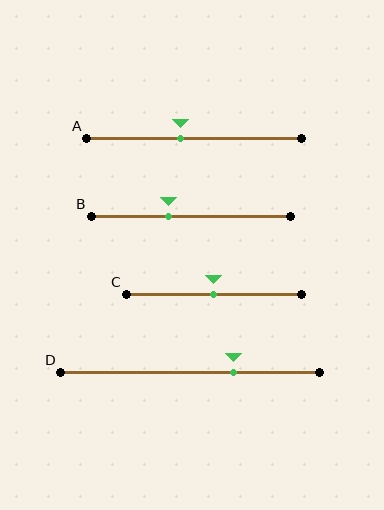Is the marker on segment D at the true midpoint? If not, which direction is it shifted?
No, the marker on segment D is shifted to the right by about 17% of the segment length.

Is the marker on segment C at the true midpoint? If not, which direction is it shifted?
Yes, the marker on segment C is at the true midpoint.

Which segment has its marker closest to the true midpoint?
Segment C has its marker closest to the true midpoint.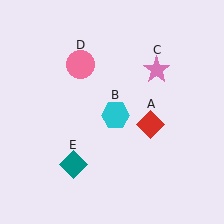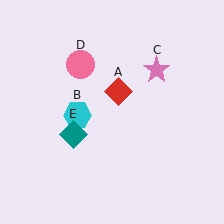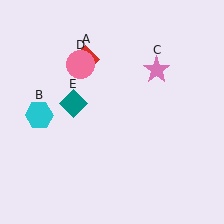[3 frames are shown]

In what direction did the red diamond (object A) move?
The red diamond (object A) moved up and to the left.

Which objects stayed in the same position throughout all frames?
Pink star (object C) and pink circle (object D) remained stationary.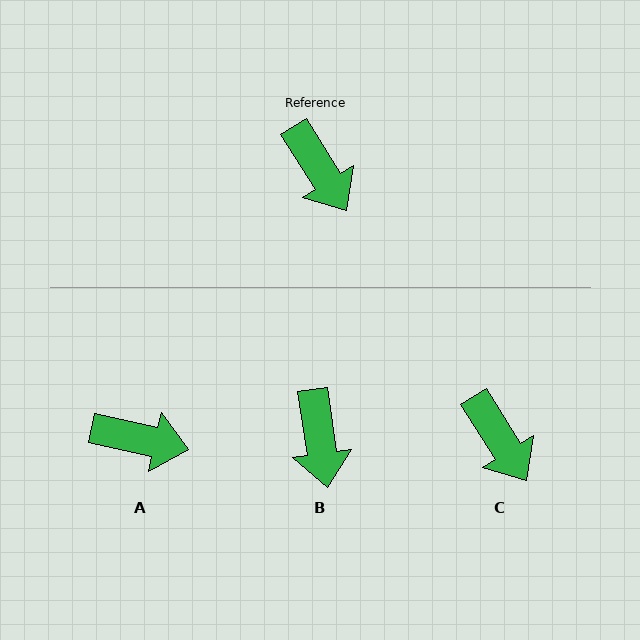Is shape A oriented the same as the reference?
No, it is off by about 45 degrees.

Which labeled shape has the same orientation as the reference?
C.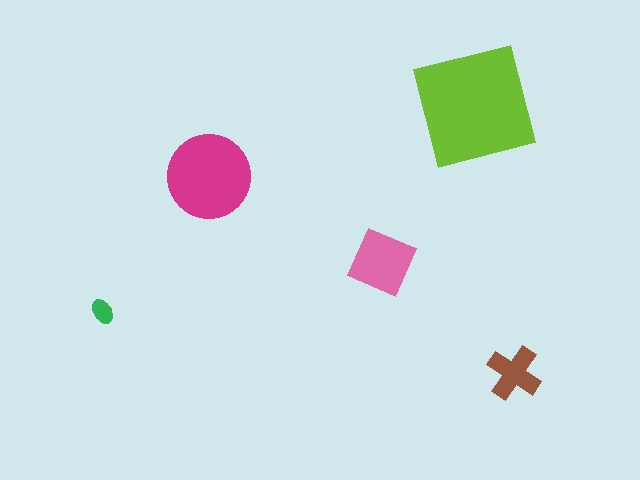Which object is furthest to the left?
The green ellipse is leftmost.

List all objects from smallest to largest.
The green ellipse, the brown cross, the pink diamond, the magenta circle, the lime square.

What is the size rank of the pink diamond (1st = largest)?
3rd.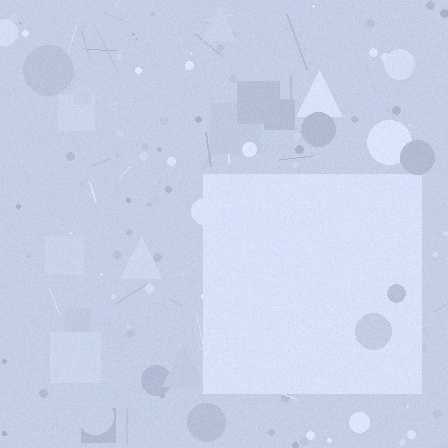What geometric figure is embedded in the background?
A square is embedded in the background.